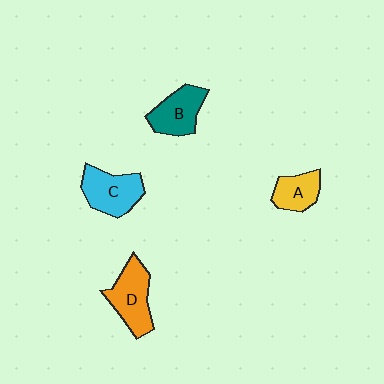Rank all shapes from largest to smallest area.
From largest to smallest: D (orange), C (cyan), B (teal), A (yellow).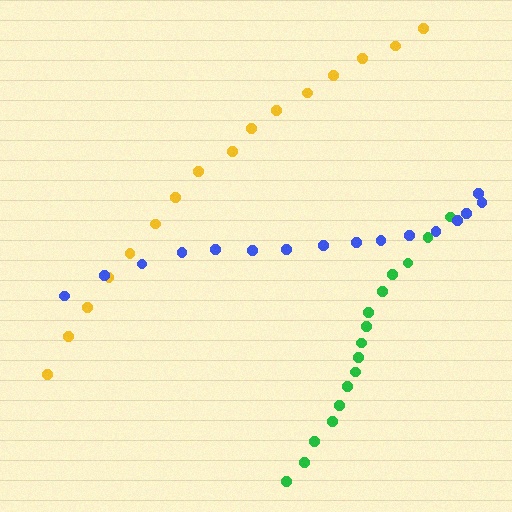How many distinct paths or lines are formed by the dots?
There are 3 distinct paths.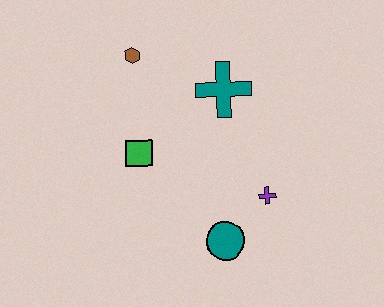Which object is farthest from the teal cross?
The teal circle is farthest from the teal cross.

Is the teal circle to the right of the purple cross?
No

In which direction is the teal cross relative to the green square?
The teal cross is to the right of the green square.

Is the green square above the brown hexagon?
No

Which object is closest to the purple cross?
The teal circle is closest to the purple cross.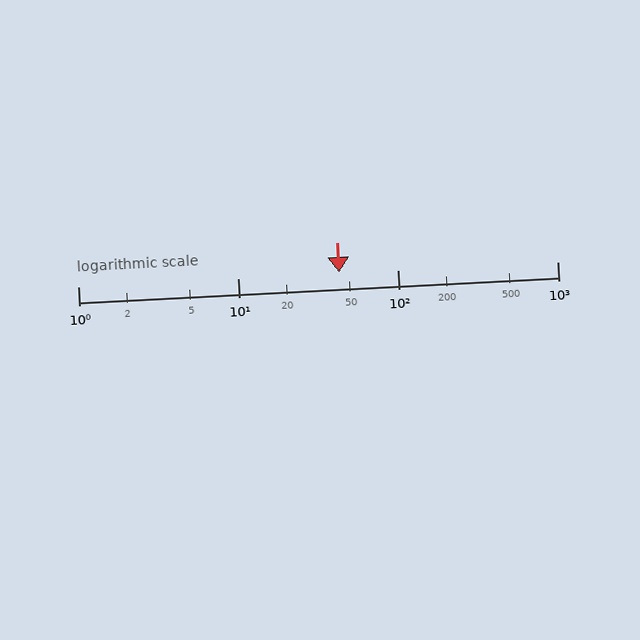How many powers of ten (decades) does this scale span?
The scale spans 3 decades, from 1 to 1000.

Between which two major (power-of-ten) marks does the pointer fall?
The pointer is between 10 and 100.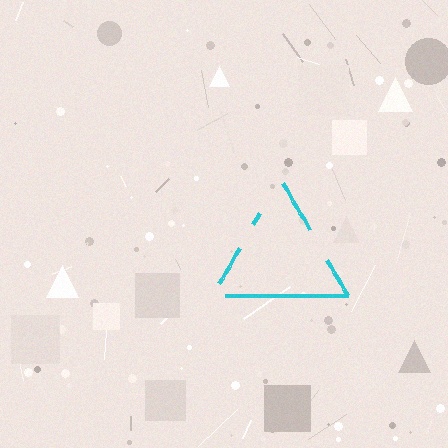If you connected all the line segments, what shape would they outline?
They would outline a triangle.